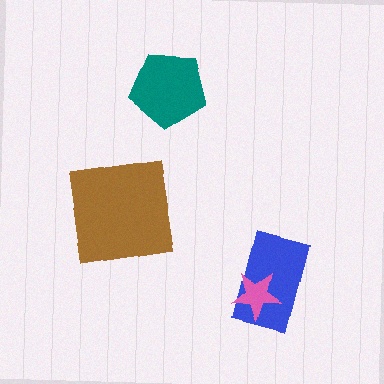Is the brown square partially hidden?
No, no other shape covers it.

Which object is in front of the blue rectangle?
The pink star is in front of the blue rectangle.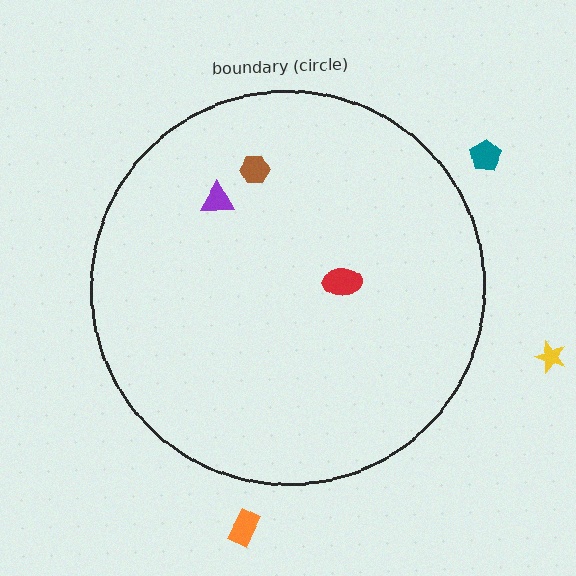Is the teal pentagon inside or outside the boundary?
Outside.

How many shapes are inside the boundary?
3 inside, 3 outside.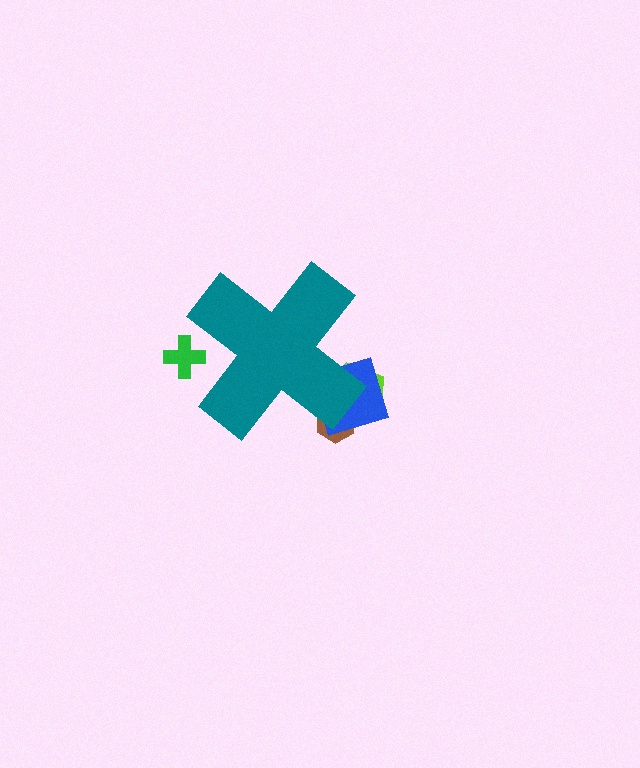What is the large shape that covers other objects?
A teal cross.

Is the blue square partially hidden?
Yes, the blue square is partially hidden behind the teal cross.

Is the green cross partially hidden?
Yes, the green cross is partially hidden behind the teal cross.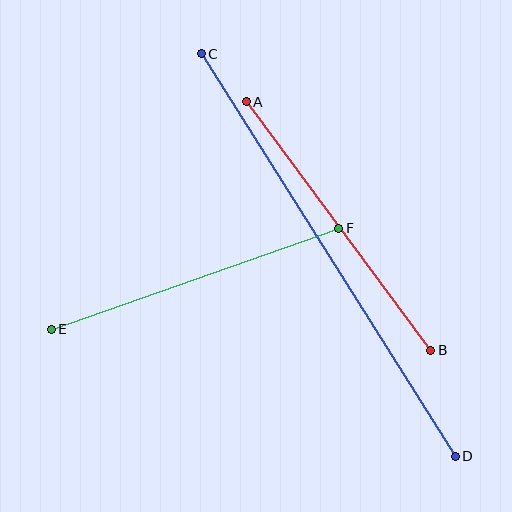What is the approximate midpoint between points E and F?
The midpoint is at approximately (195, 279) pixels.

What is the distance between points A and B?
The distance is approximately 310 pixels.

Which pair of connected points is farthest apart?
Points C and D are farthest apart.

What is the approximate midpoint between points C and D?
The midpoint is at approximately (328, 255) pixels.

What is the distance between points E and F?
The distance is approximately 304 pixels.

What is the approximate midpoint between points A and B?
The midpoint is at approximately (338, 226) pixels.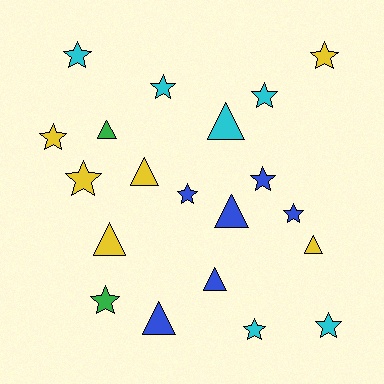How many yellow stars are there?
There are 3 yellow stars.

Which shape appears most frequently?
Star, with 12 objects.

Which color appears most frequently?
Cyan, with 6 objects.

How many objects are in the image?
There are 20 objects.